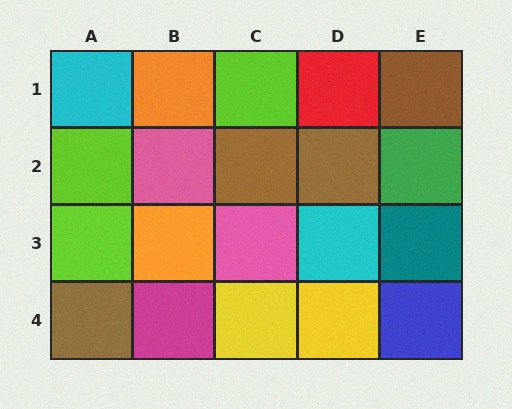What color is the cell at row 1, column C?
Lime.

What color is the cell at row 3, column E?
Teal.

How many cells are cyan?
2 cells are cyan.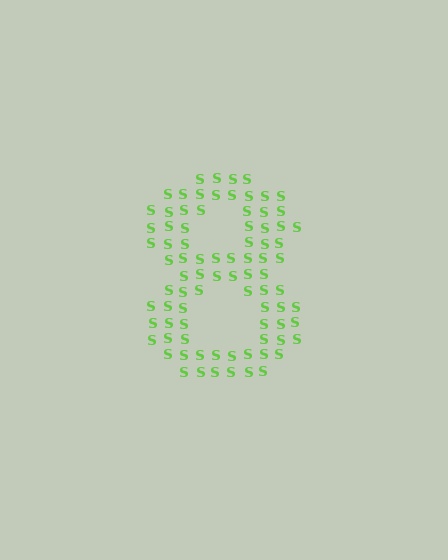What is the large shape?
The large shape is the digit 8.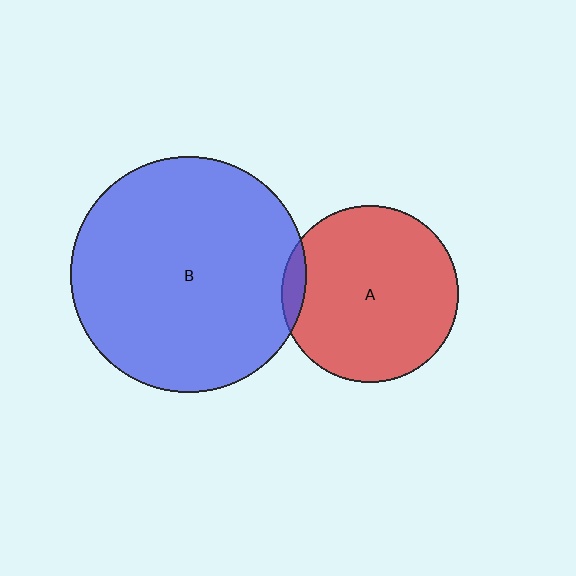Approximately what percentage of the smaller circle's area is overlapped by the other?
Approximately 5%.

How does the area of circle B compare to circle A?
Approximately 1.8 times.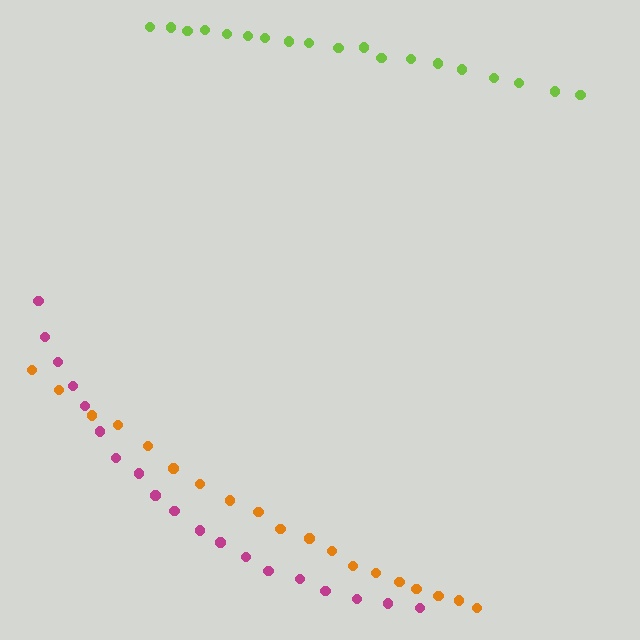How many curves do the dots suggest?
There are 3 distinct paths.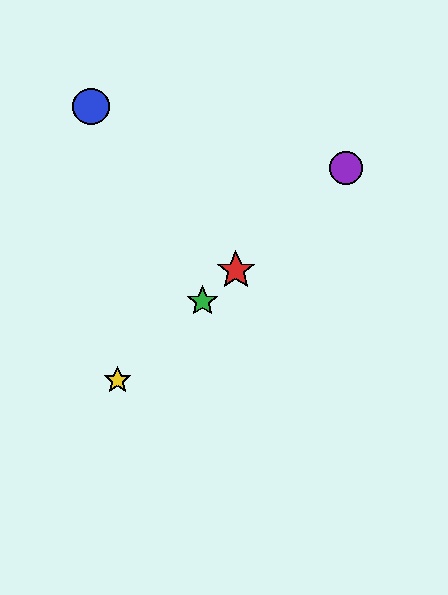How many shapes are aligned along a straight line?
4 shapes (the red star, the green star, the yellow star, the purple circle) are aligned along a straight line.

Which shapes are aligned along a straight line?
The red star, the green star, the yellow star, the purple circle are aligned along a straight line.